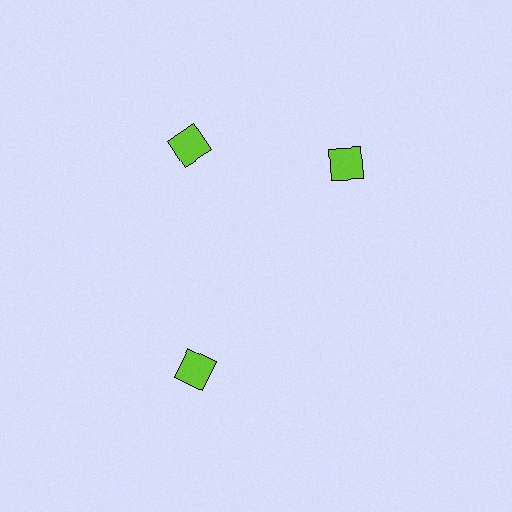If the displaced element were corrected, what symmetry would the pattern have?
It would have 3-fold rotational symmetry — the pattern would map onto itself every 120 degrees.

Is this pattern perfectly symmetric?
No. The 3 lime diamonds are arranged in a ring, but one element near the 3 o'clock position is rotated out of alignment along the ring, breaking the 3-fold rotational symmetry.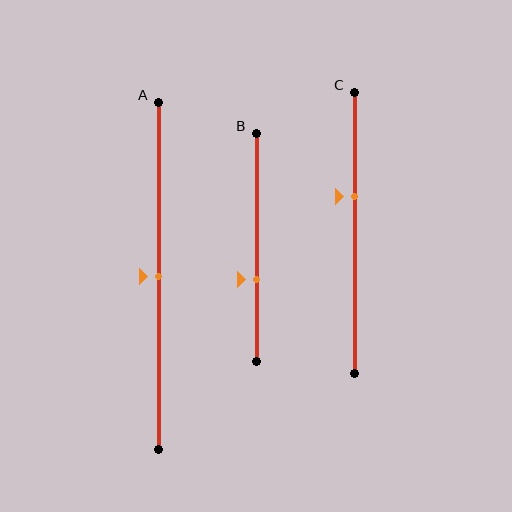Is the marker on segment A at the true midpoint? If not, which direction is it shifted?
Yes, the marker on segment A is at the true midpoint.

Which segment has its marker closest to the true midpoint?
Segment A has its marker closest to the true midpoint.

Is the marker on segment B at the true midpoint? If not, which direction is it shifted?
No, the marker on segment B is shifted downward by about 14% of the segment length.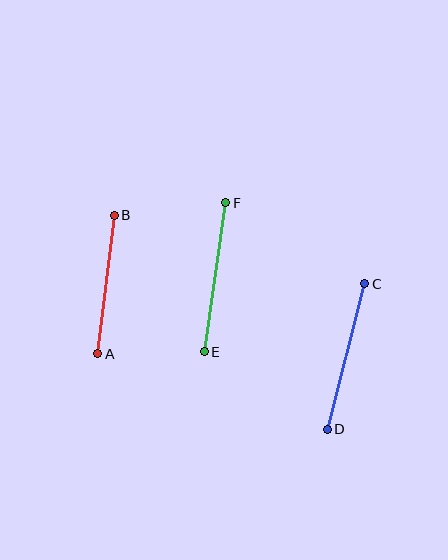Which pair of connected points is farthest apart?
Points C and D are farthest apart.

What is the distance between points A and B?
The distance is approximately 139 pixels.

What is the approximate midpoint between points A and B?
The midpoint is at approximately (106, 284) pixels.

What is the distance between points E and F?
The distance is approximately 150 pixels.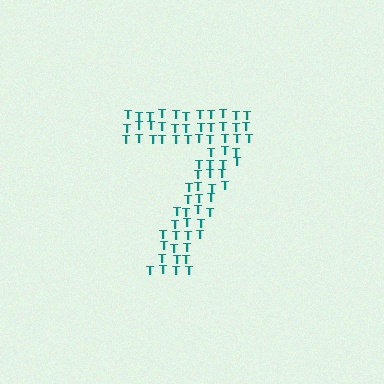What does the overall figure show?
The overall figure shows the digit 7.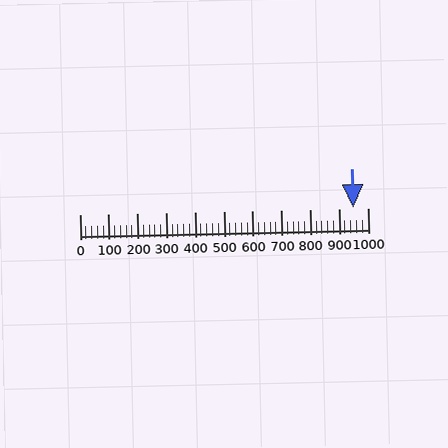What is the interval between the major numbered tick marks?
The major tick marks are spaced 100 units apart.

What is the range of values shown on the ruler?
The ruler shows values from 0 to 1000.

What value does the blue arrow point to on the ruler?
The blue arrow points to approximately 949.